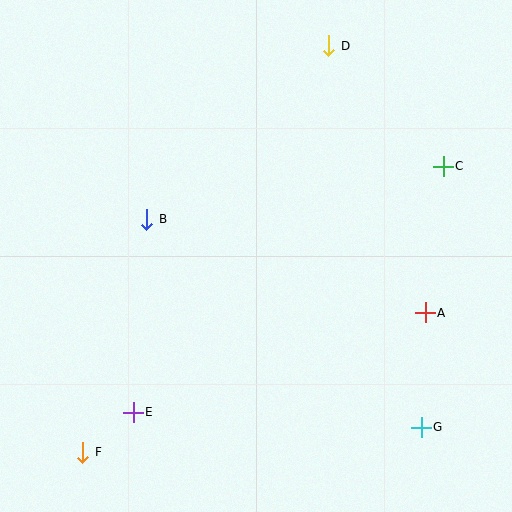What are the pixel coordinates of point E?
Point E is at (133, 412).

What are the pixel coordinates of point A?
Point A is at (425, 313).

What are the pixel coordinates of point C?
Point C is at (443, 166).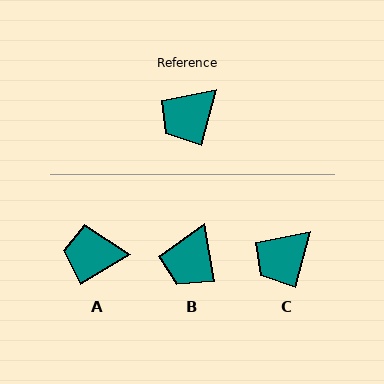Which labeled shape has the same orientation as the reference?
C.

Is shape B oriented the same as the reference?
No, it is off by about 25 degrees.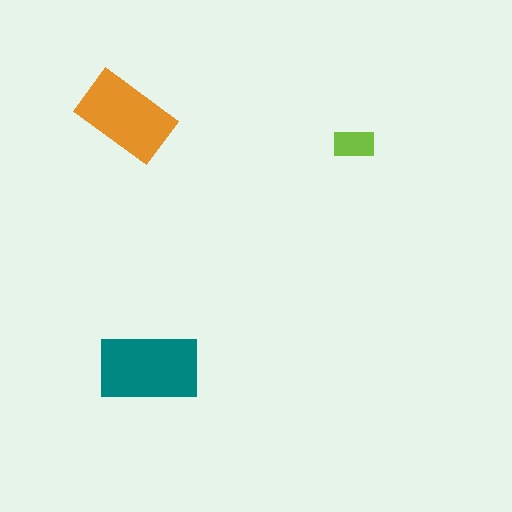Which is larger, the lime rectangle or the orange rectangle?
The orange one.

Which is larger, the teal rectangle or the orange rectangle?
The teal one.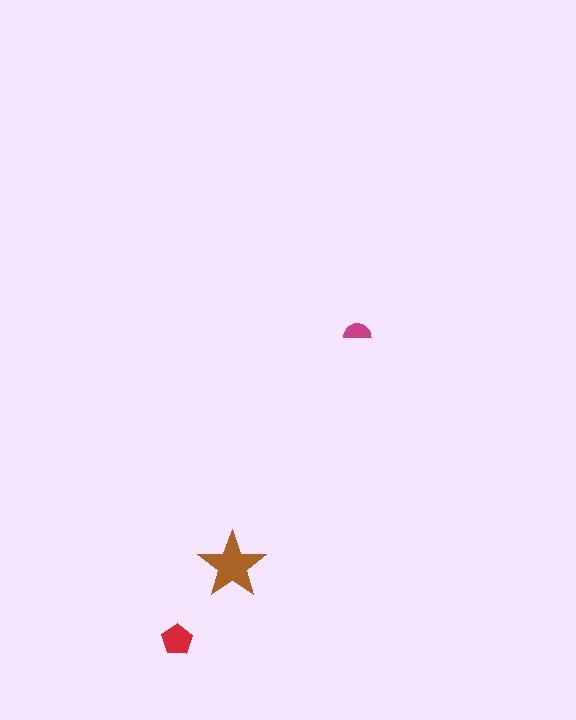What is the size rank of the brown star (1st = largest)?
1st.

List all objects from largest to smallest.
The brown star, the red pentagon, the magenta semicircle.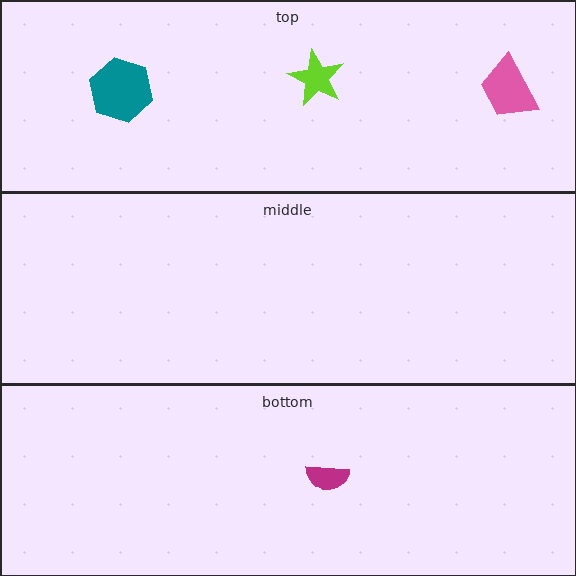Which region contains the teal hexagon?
The top region.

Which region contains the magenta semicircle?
The bottom region.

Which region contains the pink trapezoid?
The top region.